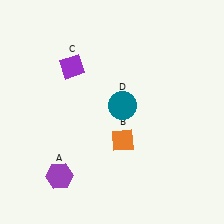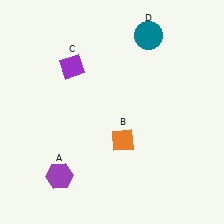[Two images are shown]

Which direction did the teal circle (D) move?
The teal circle (D) moved up.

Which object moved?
The teal circle (D) moved up.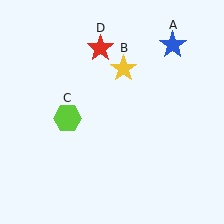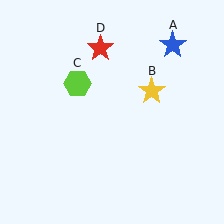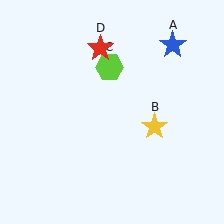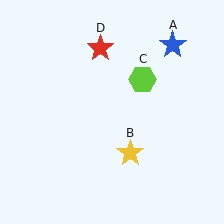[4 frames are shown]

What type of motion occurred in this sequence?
The yellow star (object B), lime hexagon (object C) rotated clockwise around the center of the scene.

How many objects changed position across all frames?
2 objects changed position: yellow star (object B), lime hexagon (object C).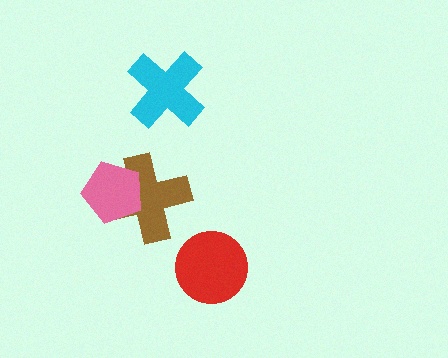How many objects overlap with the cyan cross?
0 objects overlap with the cyan cross.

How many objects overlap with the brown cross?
1 object overlaps with the brown cross.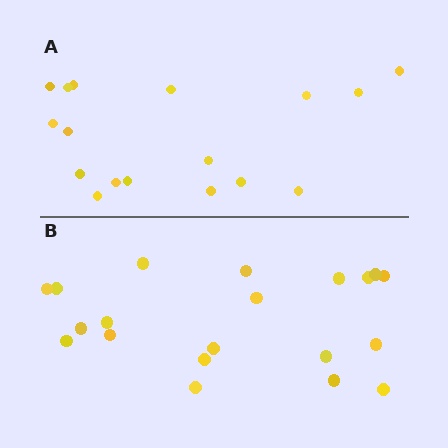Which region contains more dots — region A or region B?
Region B (the bottom region) has more dots.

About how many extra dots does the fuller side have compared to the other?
Region B has just a few more — roughly 2 or 3 more dots than region A.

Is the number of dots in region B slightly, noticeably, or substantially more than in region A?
Region B has only slightly more — the two regions are fairly close. The ratio is roughly 1.2 to 1.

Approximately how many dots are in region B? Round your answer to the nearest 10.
About 20 dots.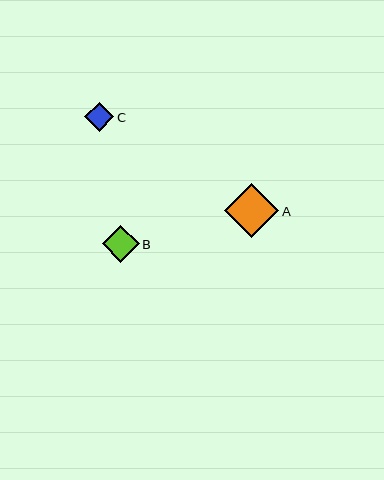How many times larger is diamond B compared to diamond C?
Diamond B is approximately 1.3 times the size of diamond C.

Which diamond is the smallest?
Diamond C is the smallest with a size of approximately 29 pixels.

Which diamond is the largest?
Diamond A is the largest with a size of approximately 54 pixels.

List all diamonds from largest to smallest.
From largest to smallest: A, B, C.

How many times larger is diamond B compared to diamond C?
Diamond B is approximately 1.3 times the size of diamond C.